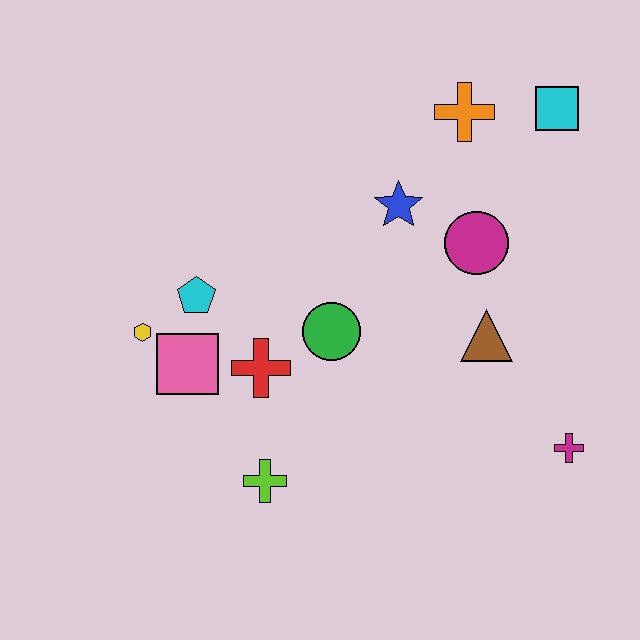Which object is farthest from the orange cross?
The lime cross is farthest from the orange cross.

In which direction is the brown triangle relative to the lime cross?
The brown triangle is to the right of the lime cross.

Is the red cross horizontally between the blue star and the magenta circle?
No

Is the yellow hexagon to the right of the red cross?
No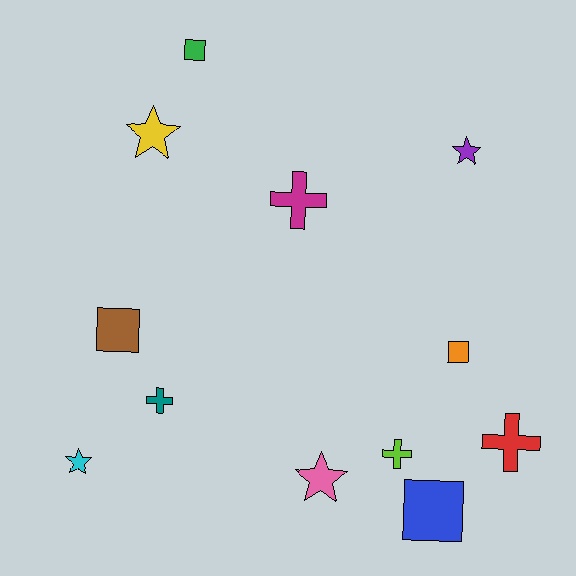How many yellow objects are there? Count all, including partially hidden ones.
There is 1 yellow object.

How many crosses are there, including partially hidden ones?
There are 4 crosses.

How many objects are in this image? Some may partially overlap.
There are 12 objects.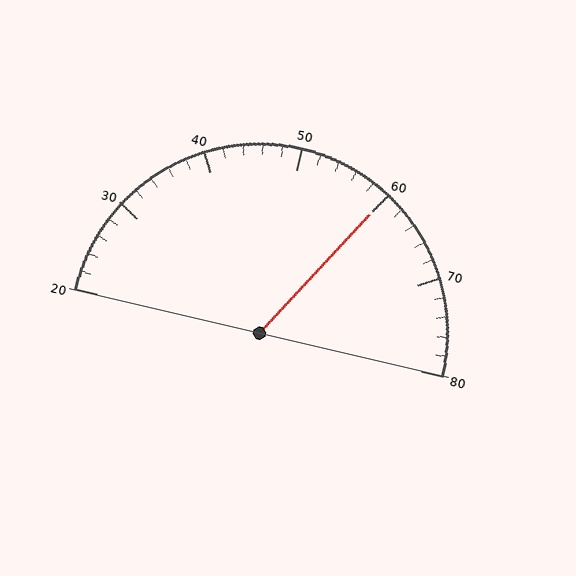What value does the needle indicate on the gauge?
The needle indicates approximately 60.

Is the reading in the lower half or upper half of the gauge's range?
The reading is in the upper half of the range (20 to 80).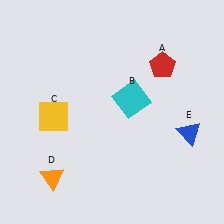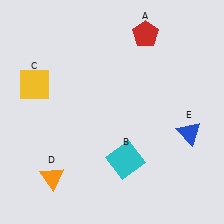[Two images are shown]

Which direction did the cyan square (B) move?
The cyan square (B) moved down.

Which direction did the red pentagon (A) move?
The red pentagon (A) moved up.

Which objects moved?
The objects that moved are: the red pentagon (A), the cyan square (B), the yellow square (C).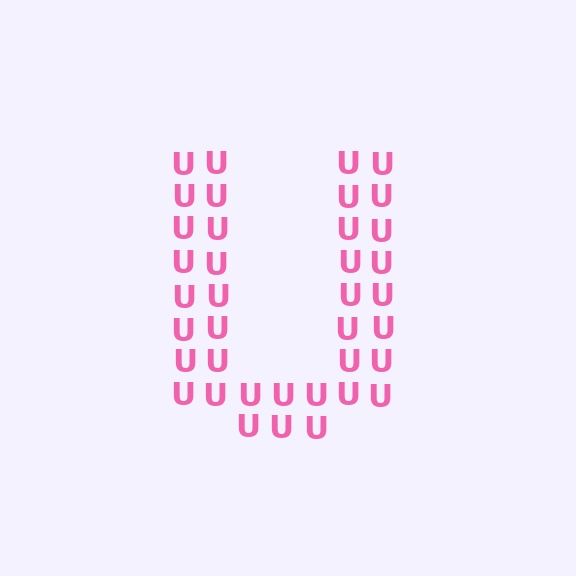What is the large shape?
The large shape is the letter U.